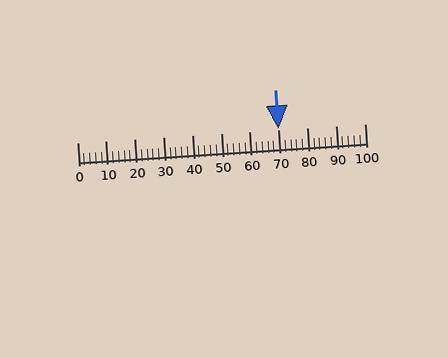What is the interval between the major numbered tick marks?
The major tick marks are spaced 10 units apart.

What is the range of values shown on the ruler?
The ruler shows values from 0 to 100.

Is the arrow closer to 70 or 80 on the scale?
The arrow is closer to 70.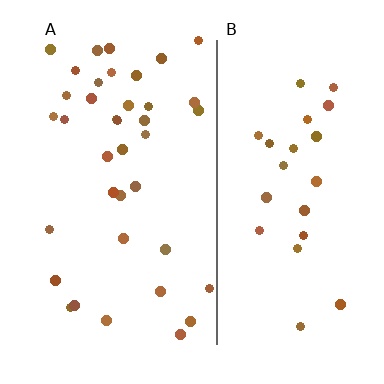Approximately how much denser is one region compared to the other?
Approximately 1.6× — region A over region B.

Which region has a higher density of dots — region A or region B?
A (the left).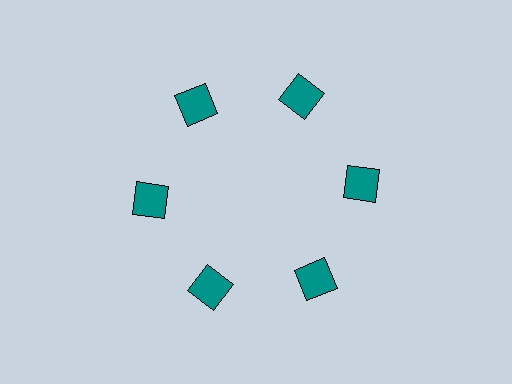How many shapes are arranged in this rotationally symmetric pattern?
There are 6 shapes, arranged in 6 groups of 1.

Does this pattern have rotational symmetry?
Yes, this pattern has 6-fold rotational symmetry. It looks the same after rotating 60 degrees around the center.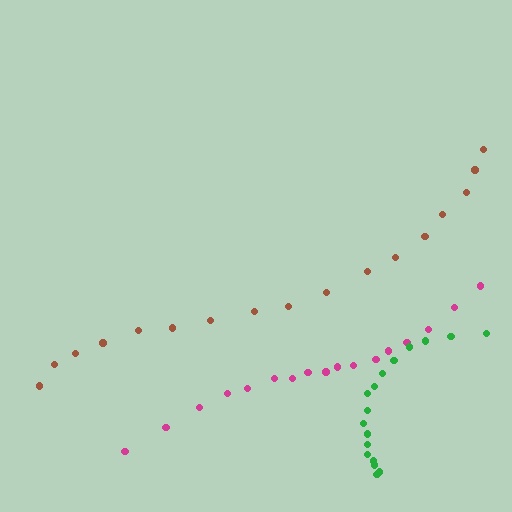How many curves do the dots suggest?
There are 3 distinct paths.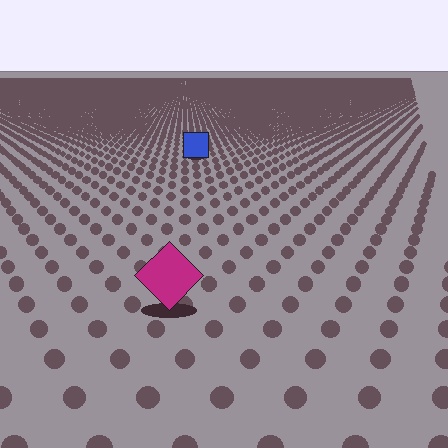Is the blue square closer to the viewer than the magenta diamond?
No. The magenta diamond is closer — you can tell from the texture gradient: the ground texture is coarser near it.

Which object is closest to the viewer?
The magenta diamond is closest. The texture marks near it are larger and more spread out.